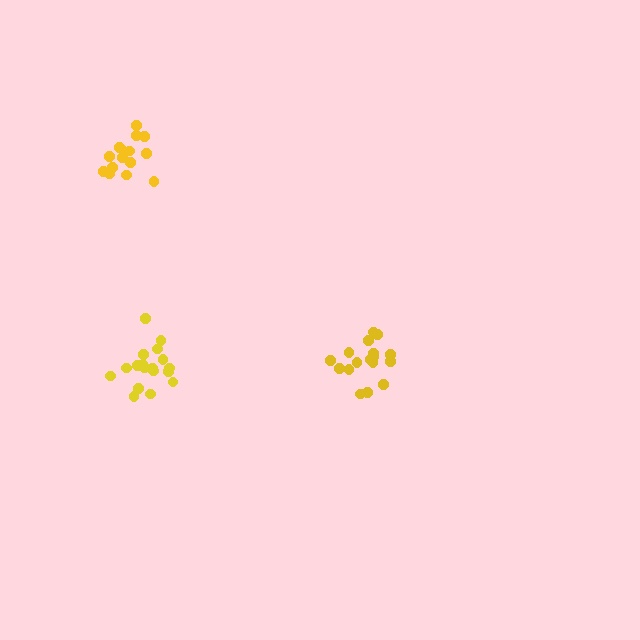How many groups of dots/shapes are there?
There are 3 groups.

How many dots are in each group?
Group 1: 18 dots, Group 2: 16 dots, Group 3: 18 dots (52 total).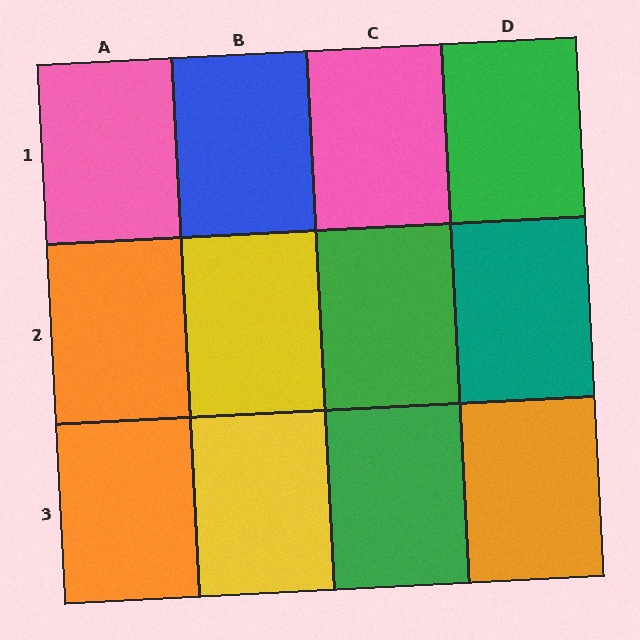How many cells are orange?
3 cells are orange.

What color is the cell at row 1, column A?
Pink.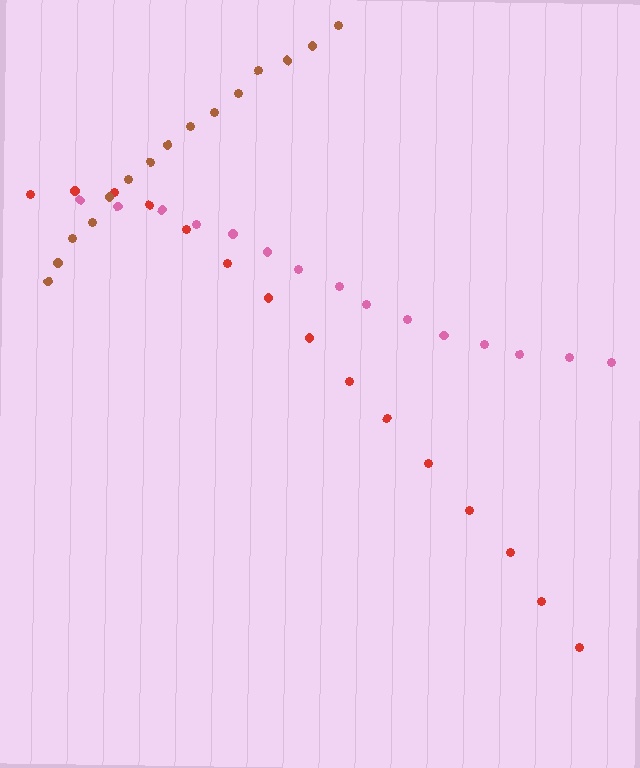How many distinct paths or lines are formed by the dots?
There are 3 distinct paths.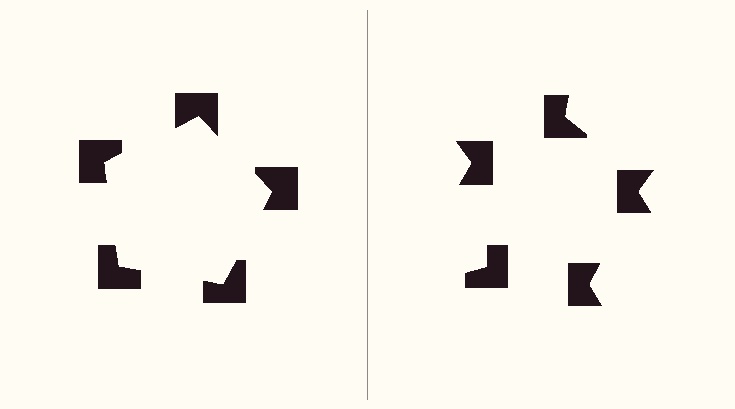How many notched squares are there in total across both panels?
10 — 5 on each side.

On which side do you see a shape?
An illusory pentagon appears on the left side. On the right side the wedge cuts are rotated, so no coherent shape forms.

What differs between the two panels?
The notched squares are positioned identically on both sides; only the wedge orientations differ. On the left they align to a pentagon; on the right they are misaligned.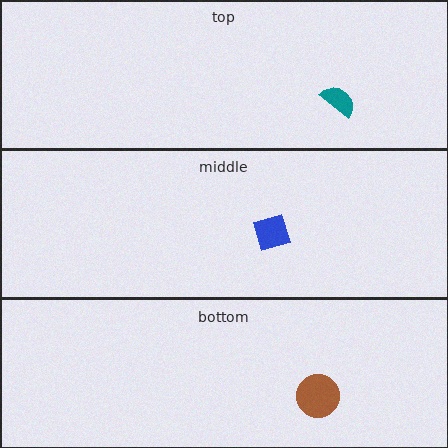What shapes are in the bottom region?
The brown circle.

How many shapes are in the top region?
1.